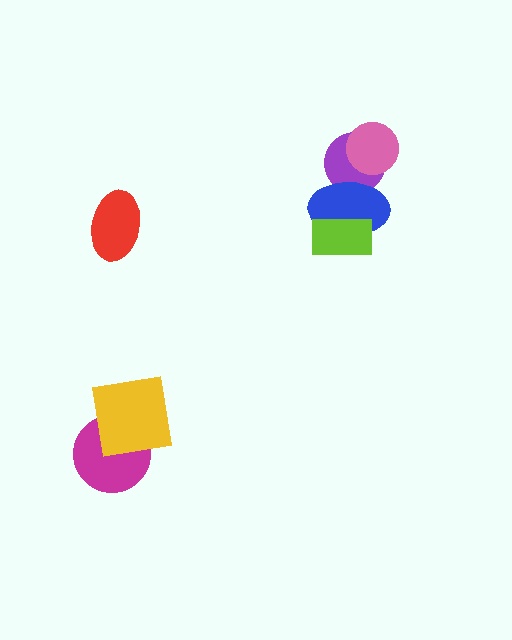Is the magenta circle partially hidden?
Yes, it is partially covered by another shape.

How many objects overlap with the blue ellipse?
2 objects overlap with the blue ellipse.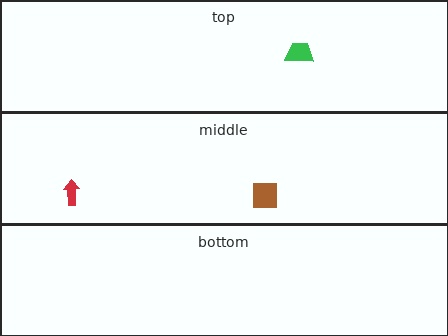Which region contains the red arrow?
The middle region.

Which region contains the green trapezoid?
The top region.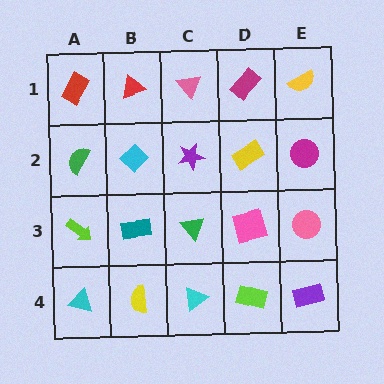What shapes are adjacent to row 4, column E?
A pink circle (row 3, column E), a lime rectangle (row 4, column D).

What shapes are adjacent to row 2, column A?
A red rectangle (row 1, column A), a lime arrow (row 3, column A), a cyan diamond (row 2, column B).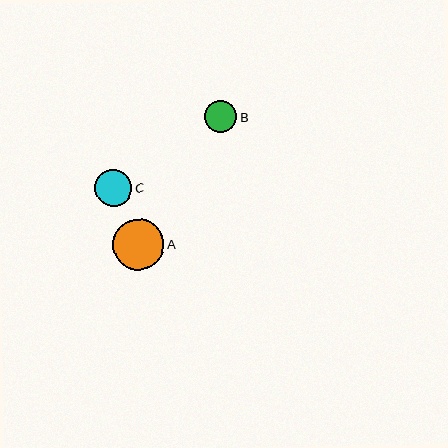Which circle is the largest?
Circle A is the largest with a size of approximately 51 pixels.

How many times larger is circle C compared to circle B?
Circle C is approximately 1.1 times the size of circle B.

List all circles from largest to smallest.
From largest to smallest: A, C, B.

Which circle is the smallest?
Circle B is the smallest with a size of approximately 33 pixels.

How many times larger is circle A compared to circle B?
Circle A is approximately 1.6 times the size of circle B.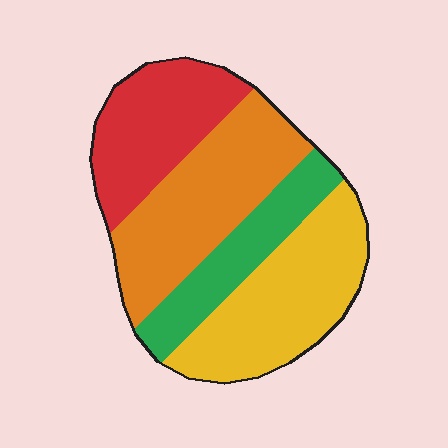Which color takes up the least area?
Green, at roughly 15%.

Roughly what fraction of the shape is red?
Red covers 23% of the shape.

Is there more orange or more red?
Orange.